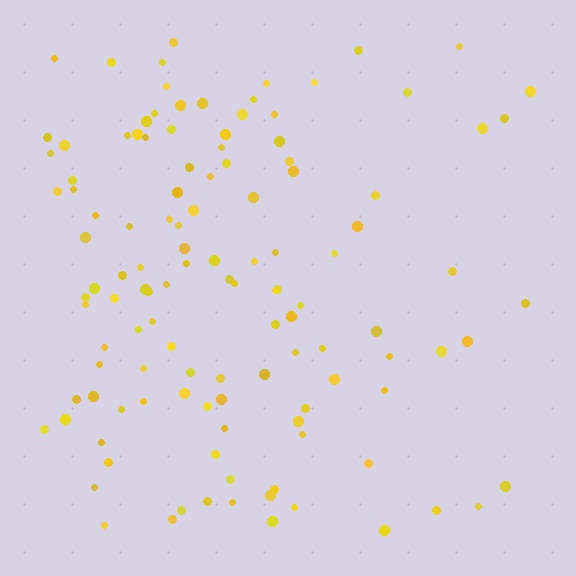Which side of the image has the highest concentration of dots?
The left.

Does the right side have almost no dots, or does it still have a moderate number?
Still a moderate number, just noticeably fewer than the left.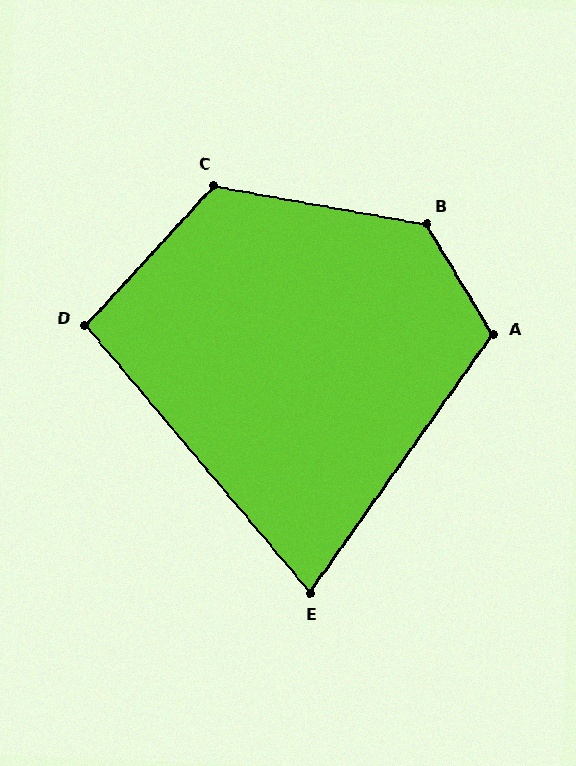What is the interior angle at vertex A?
Approximately 114 degrees (obtuse).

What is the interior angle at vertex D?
Approximately 97 degrees (obtuse).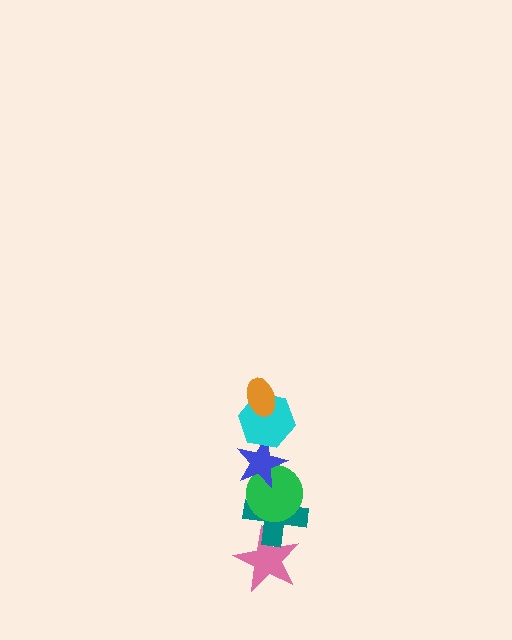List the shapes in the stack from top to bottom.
From top to bottom: the orange ellipse, the cyan hexagon, the blue star, the green circle, the teal cross, the pink star.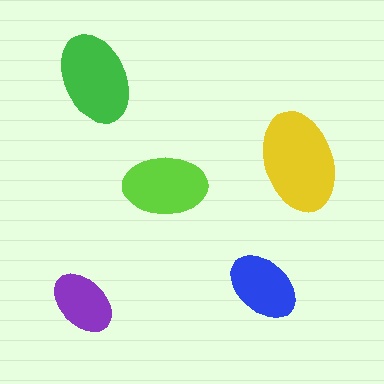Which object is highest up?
The green ellipse is topmost.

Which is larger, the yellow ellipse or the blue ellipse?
The yellow one.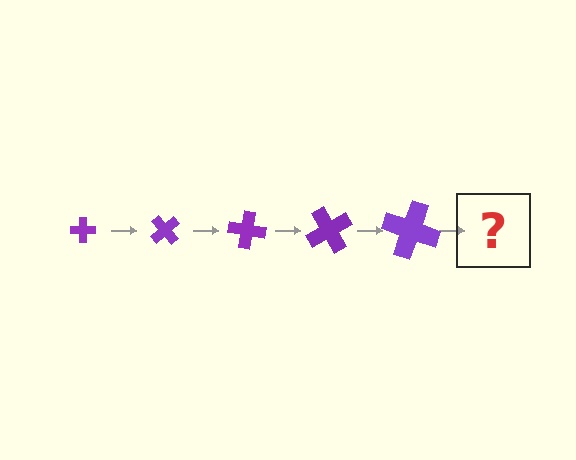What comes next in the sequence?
The next element should be a cross, larger than the previous one and rotated 250 degrees from the start.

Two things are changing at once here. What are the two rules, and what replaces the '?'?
The two rules are that the cross grows larger each step and it rotates 50 degrees each step. The '?' should be a cross, larger than the previous one and rotated 250 degrees from the start.